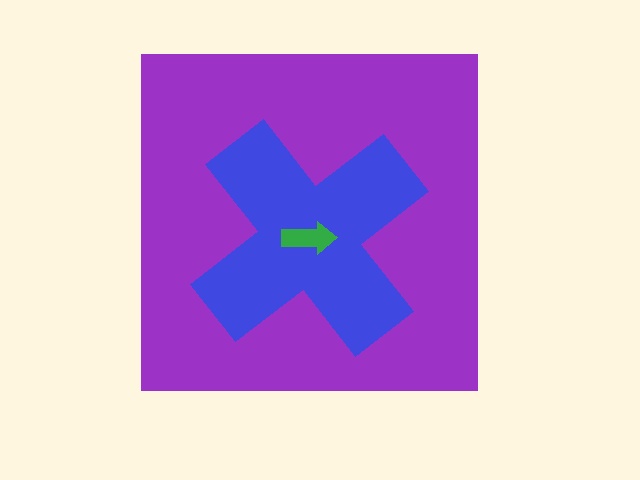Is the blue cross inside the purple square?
Yes.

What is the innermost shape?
The green arrow.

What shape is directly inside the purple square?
The blue cross.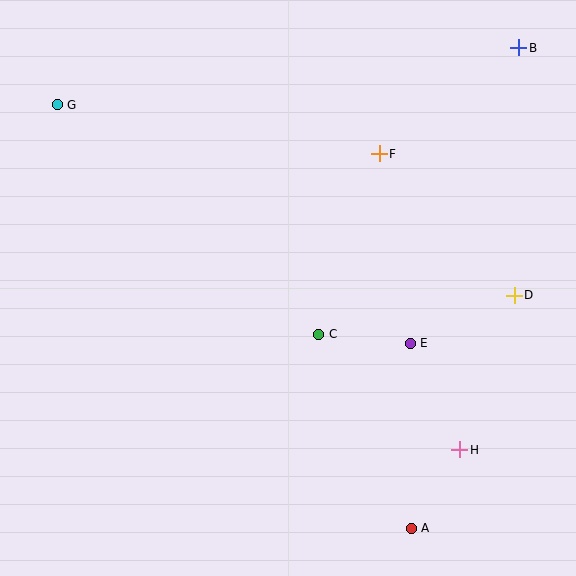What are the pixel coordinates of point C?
Point C is at (319, 334).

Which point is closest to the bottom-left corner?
Point C is closest to the bottom-left corner.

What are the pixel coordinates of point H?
Point H is at (460, 450).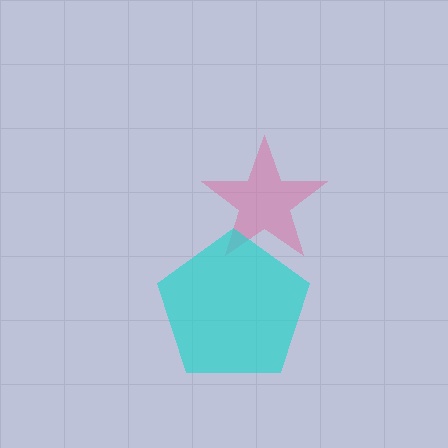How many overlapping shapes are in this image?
There are 2 overlapping shapes in the image.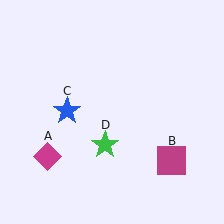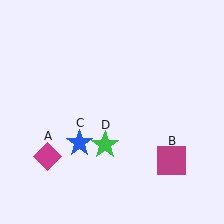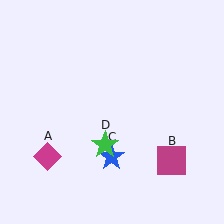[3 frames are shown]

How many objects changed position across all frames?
1 object changed position: blue star (object C).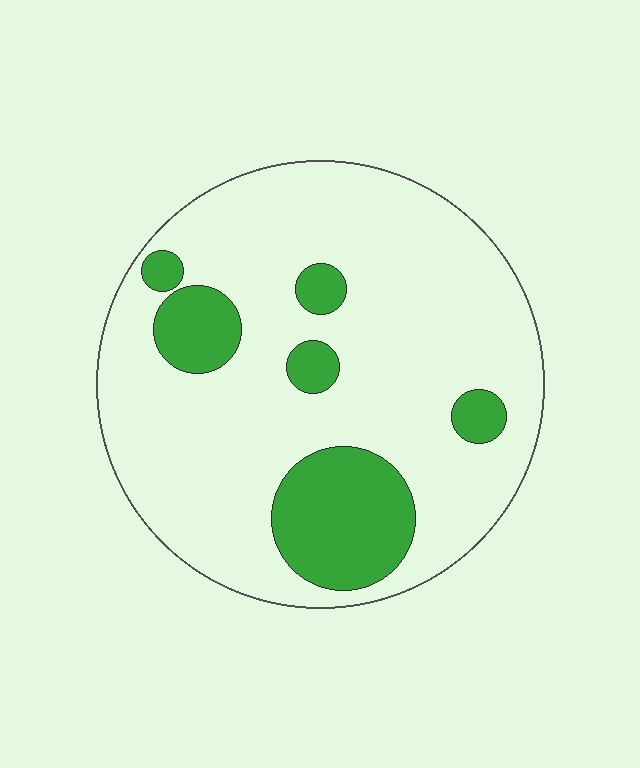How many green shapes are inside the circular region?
6.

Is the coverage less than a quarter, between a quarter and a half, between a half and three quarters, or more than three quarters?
Less than a quarter.